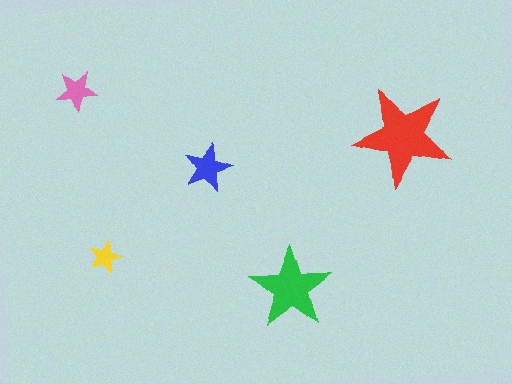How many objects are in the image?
There are 5 objects in the image.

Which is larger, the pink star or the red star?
The red one.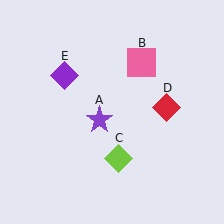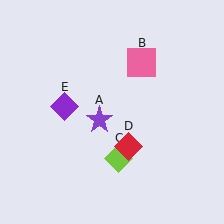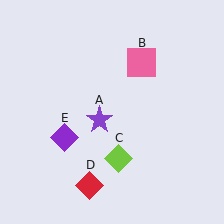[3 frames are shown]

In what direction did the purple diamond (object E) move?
The purple diamond (object E) moved down.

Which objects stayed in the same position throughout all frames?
Purple star (object A) and pink square (object B) and lime diamond (object C) remained stationary.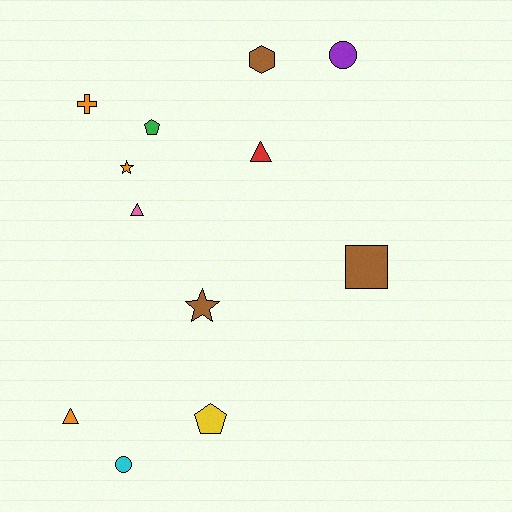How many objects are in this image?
There are 12 objects.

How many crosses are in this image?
There is 1 cross.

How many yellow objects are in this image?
There is 1 yellow object.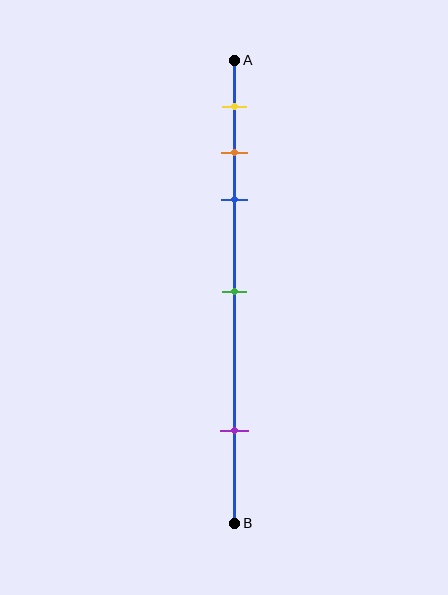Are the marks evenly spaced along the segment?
No, the marks are not evenly spaced.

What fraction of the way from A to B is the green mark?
The green mark is approximately 50% (0.5) of the way from A to B.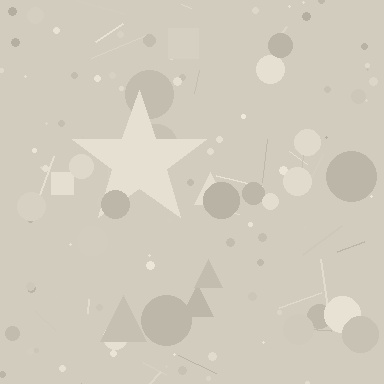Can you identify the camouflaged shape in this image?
The camouflaged shape is a star.